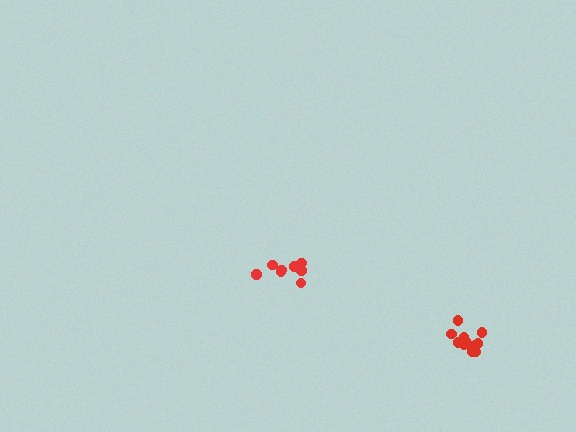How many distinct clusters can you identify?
There are 2 distinct clusters.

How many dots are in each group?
Group 1: 9 dots, Group 2: 13 dots (22 total).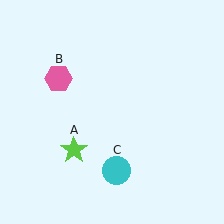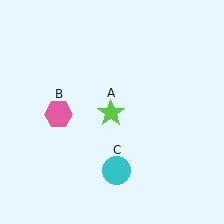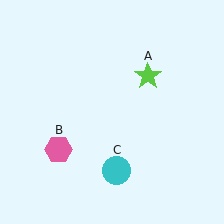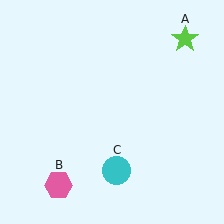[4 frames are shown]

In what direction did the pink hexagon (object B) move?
The pink hexagon (object B) moved down.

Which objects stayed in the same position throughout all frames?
Cyan circle (object C) remained stationary.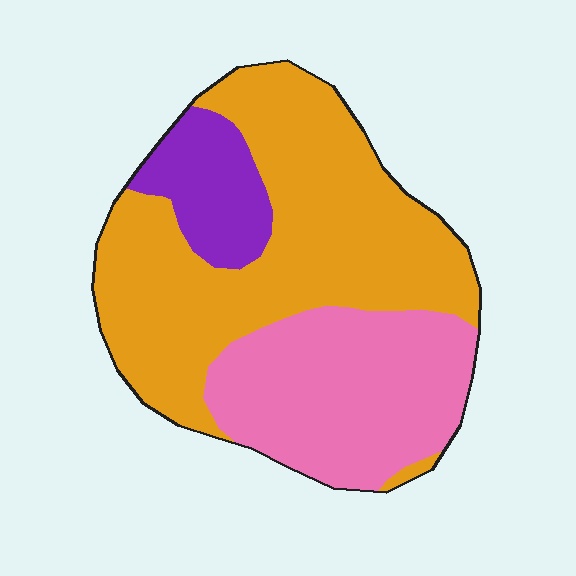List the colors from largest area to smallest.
From largest to smallest: orange, pink, purple.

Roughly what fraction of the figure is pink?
Pink takes up between a sixth and a third of the figure.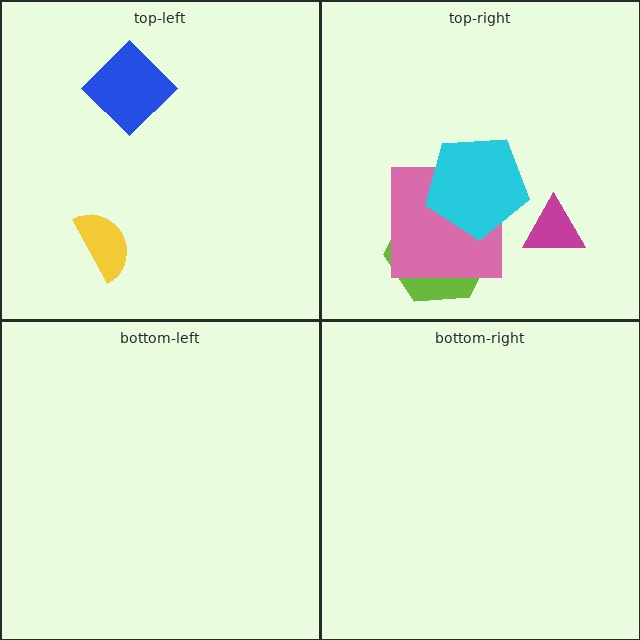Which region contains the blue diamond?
The top-left region.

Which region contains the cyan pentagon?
The top-right region.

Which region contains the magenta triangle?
The top-right region.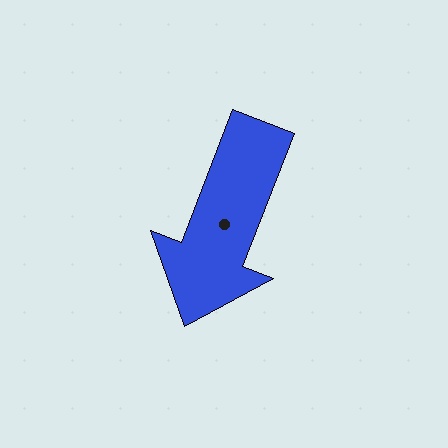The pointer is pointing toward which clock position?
Roughly 7 o'clock.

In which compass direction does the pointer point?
South.